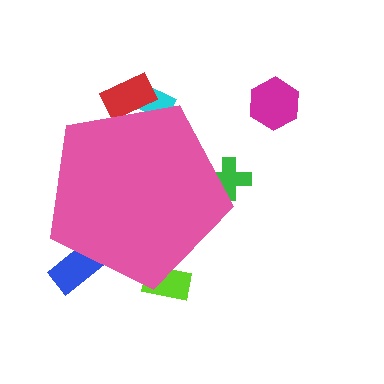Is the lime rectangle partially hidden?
Yes, the lime rectangle is partially hidden behind the pink pentagon.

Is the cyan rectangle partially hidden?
Yes, the cyan rectangle is partially hidden behind the pink pentagon.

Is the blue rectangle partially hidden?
Yes, the blue rectangle is partially hidden behind the pink pentagon.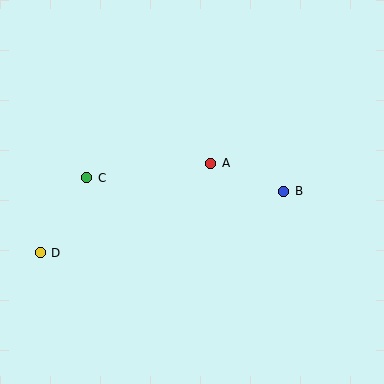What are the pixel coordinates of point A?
Point A is at (211, 163).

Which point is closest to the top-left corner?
Point C is closest to the top-left corner.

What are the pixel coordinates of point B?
Point B is at (284, 191).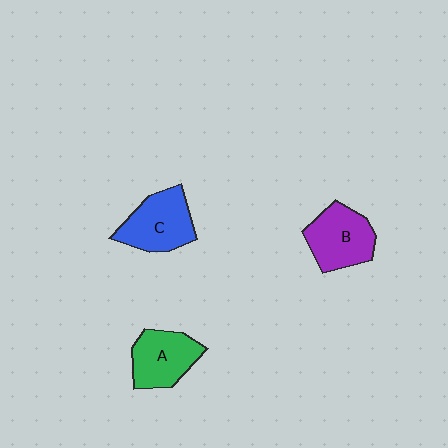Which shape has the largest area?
Shape C (blue).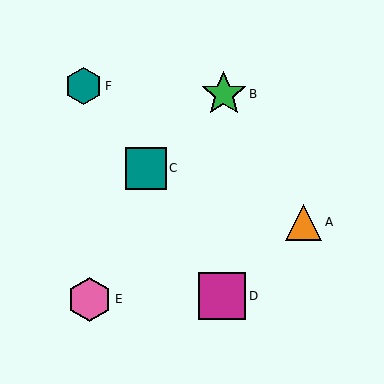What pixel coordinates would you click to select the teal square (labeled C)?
Click at (146, 168) to select the teal square C.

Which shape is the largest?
The magenta square (labeled D) is the largest.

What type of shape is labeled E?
Shape E is a pink hexagon.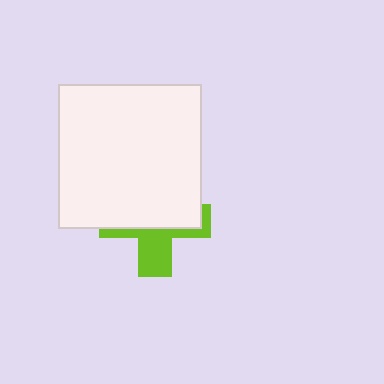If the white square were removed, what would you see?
You would see the complete lime cross.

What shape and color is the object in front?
The object in front is a white square.